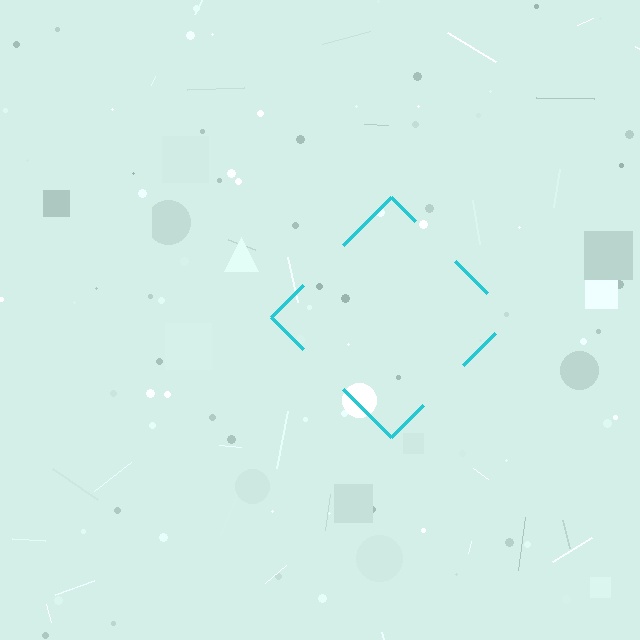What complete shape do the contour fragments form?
The contour fragments form a diamond.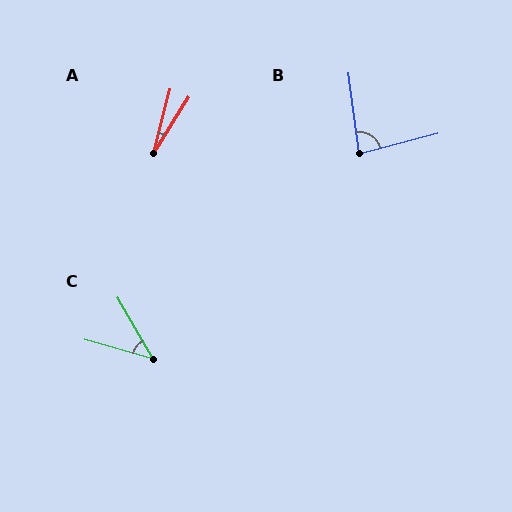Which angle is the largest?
B, at approximately 83 degrees.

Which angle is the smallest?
A, at approximately 18 degrees.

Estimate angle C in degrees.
Approximately 44 degrees.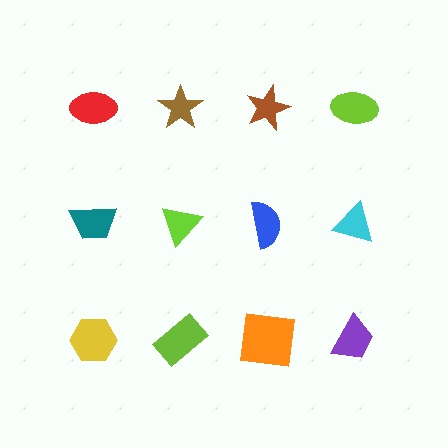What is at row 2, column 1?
A teal trapezoid.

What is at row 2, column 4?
A cyan triangle.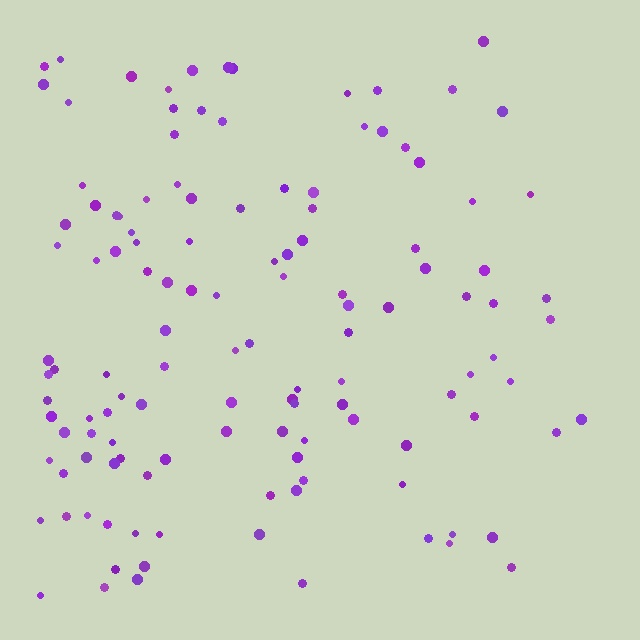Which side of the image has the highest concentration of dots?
The left.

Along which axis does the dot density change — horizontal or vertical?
Horizontal.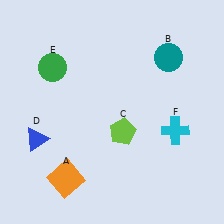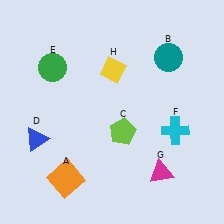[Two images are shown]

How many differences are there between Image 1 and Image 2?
There are 2 differences between the two images.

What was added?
A magenta triangle (G), a yellow diamond (H) were added in Image 2.